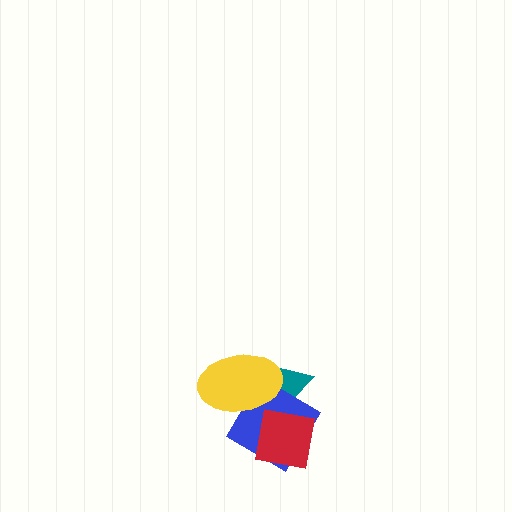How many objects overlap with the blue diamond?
3 objects overlap with the blue diamond.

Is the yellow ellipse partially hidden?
No, no other shape covers it.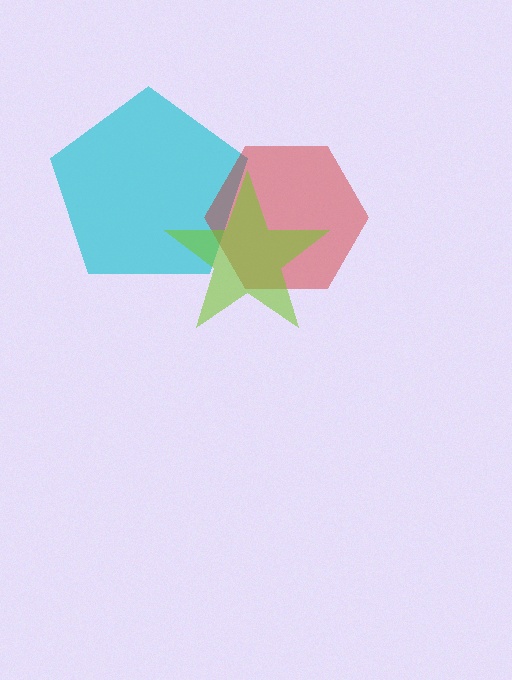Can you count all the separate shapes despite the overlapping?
Yes, there are 3 separate shapes.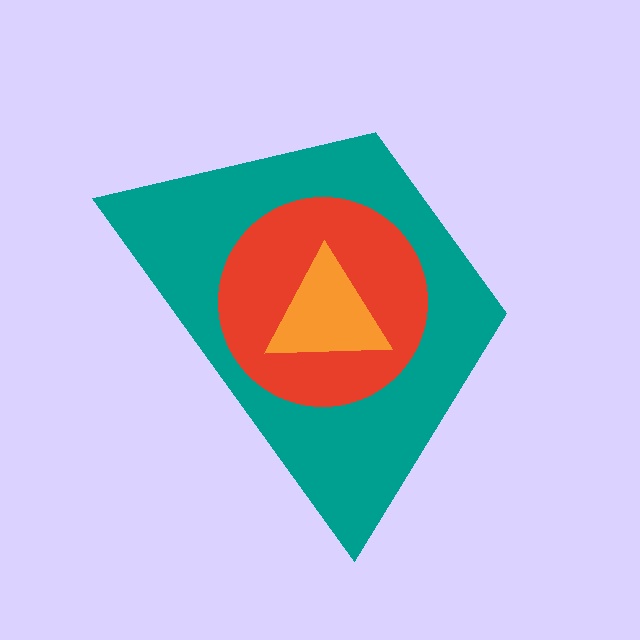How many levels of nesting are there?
3.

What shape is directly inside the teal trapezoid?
The red circle.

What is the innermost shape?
The orange triangle.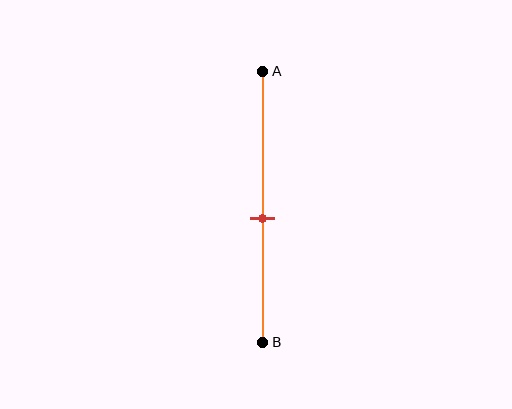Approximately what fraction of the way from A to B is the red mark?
The red mark is approximately 55% of the way from A to B.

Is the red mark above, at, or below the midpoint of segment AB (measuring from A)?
The red mark is below the midpoint of segment AB.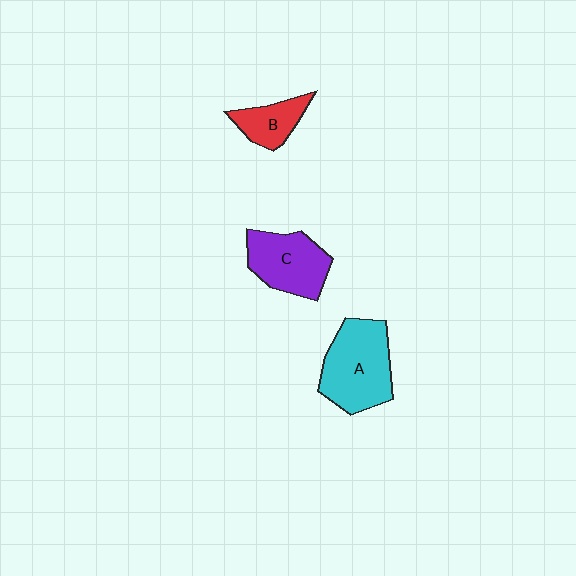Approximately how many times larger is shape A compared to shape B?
Approximately 2.1 times.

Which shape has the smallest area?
Shape B (red).